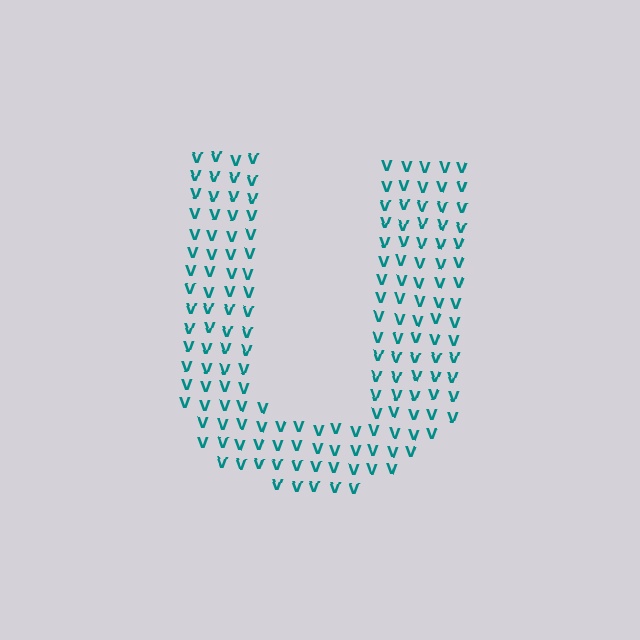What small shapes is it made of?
It is made of small letter V's.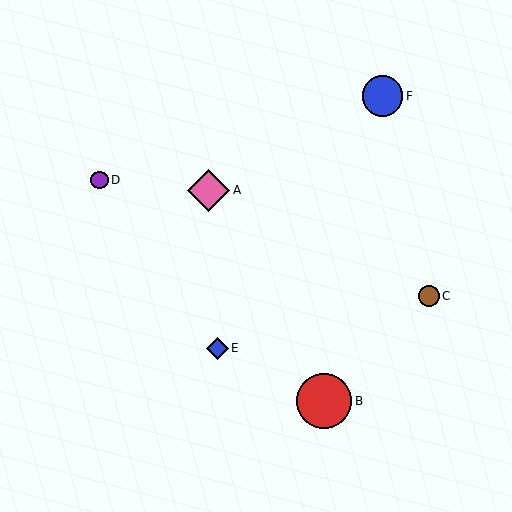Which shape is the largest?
The red circle (labeled B) is the largest.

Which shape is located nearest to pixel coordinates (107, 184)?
The purple circle (labeled D) at (99, 180) is nearest to that location.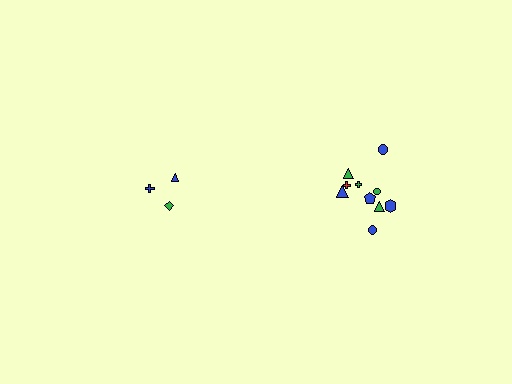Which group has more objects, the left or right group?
The right group.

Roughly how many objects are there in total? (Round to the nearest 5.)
Roughly 15 objects in total.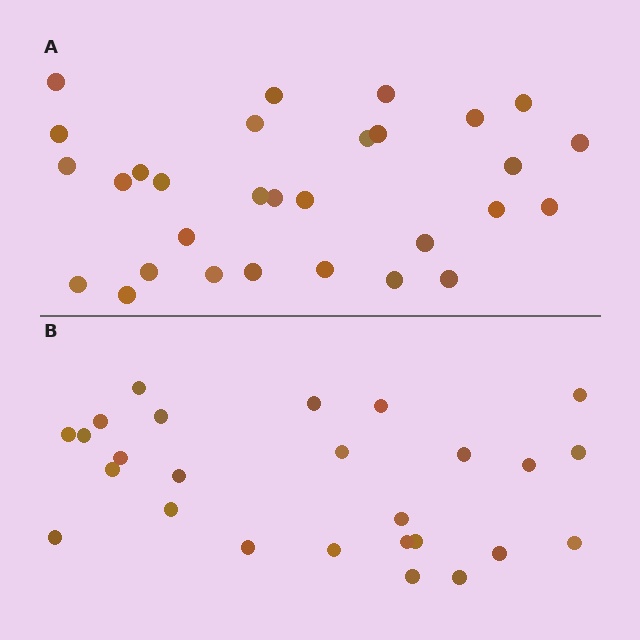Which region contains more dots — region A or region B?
Region A (the top region) has more dots.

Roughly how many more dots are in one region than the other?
Region A has about 4 more dots than region B.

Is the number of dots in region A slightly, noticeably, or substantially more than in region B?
Region A has only slightly more — the two regions are fairly close. The ratio is roughly 1.2 to 1.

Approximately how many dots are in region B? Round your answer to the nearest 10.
About 30 dots. (The exact count is 26, which rounds to 30.)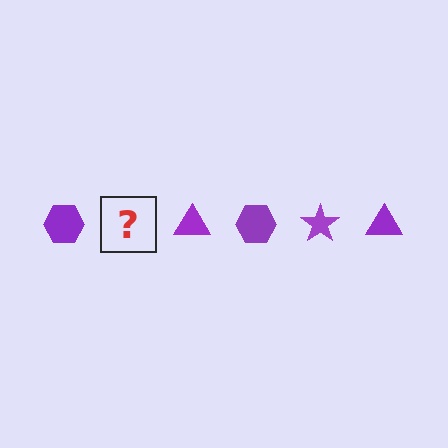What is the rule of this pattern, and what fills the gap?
The rule is that the pattern cycles through hexagon, star, triangle shapes in purple. The gap should be filled with a purple star.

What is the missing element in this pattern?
The missing element is a purple star.